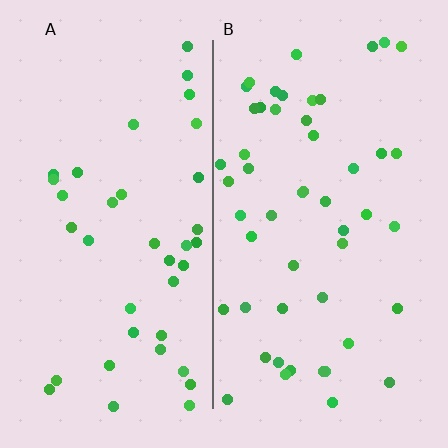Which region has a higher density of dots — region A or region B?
B (the right).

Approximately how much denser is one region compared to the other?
Approximately 1.3× — region B over region A.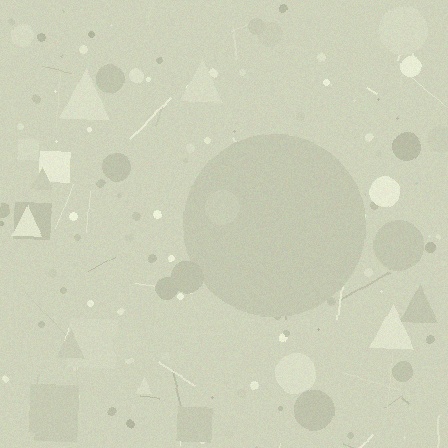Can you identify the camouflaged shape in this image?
The camouflaged shape is a circle.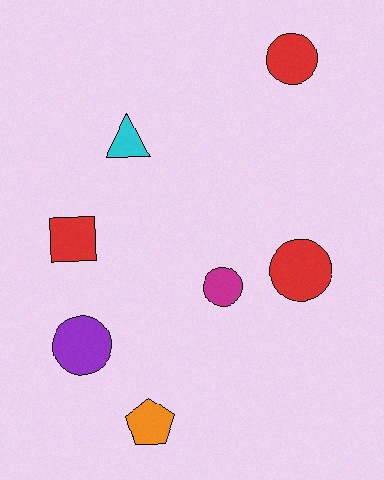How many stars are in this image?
There are no stars.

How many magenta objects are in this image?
There is 1 magenta object.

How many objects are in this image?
There are 7 objects.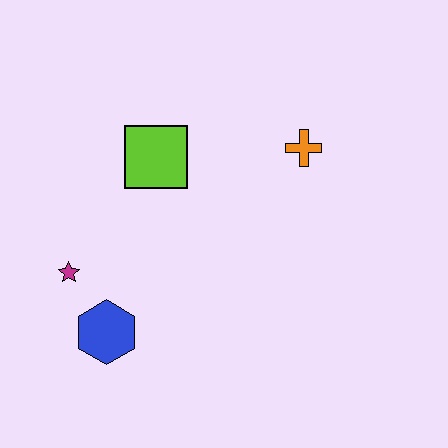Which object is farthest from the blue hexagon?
The orange cross is farthest from the blue hexagon.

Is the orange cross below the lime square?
No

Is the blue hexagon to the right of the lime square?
No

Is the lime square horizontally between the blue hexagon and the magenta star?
No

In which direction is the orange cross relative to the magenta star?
The orange cross is to the right of the magenta star.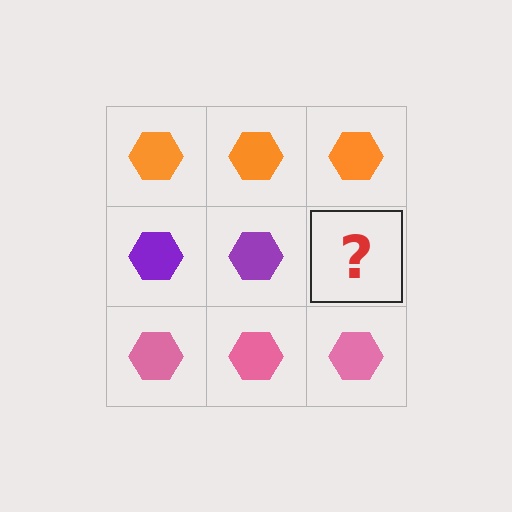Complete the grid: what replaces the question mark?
The question mark should be replaced with a purple hexagon.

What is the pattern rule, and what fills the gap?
The rule is that each row has a consistent color. The gap should be filled with a purple hexagon.